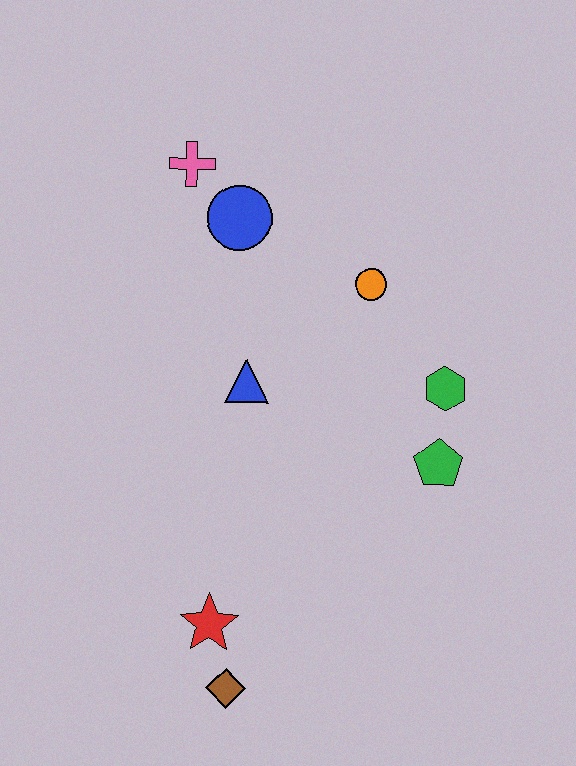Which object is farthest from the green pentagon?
The pink cross is farthest from the green pentagon.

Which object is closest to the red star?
The brown diamond is closest to the red star.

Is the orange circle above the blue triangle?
Yes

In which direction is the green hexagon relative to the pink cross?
The green hexagon is to the right of the pink cross.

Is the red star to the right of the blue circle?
No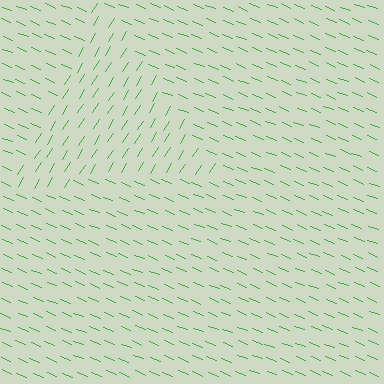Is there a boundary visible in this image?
Yes, there is a texture boundary formed by a change in line orientation.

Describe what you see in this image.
The image is filled with small green line segments. A triangle region in the image has lines oriented differently from the surrounding lines, creating a visible texture boundary.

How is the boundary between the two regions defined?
The boundary is defined purely by a change in line orientation (approximately 80 degrees difference). All lines are the same color and thickness.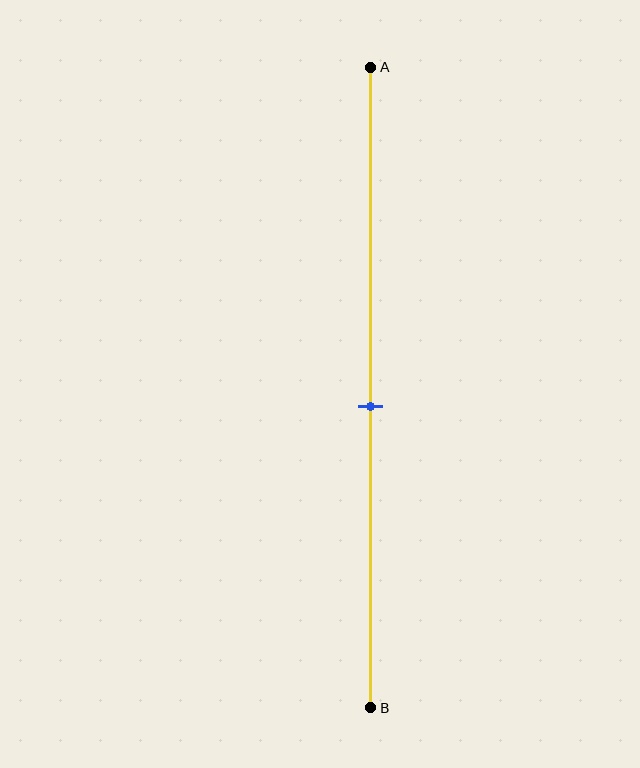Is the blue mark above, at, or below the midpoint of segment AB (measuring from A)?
The blue mark is below the midpoint of segment AB.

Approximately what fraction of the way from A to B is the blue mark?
The blue mark is approximately 55% of the way from A to B.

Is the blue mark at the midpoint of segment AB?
No, the mark is at about 55% from A, not at the 50% midpoint.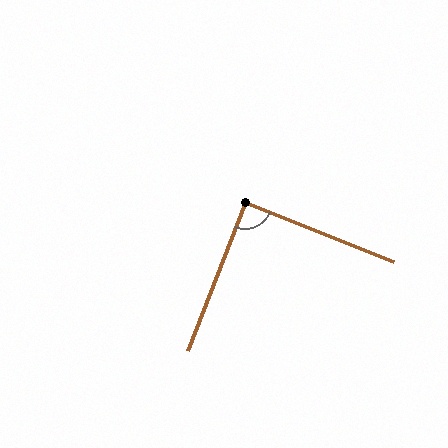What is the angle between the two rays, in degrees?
Approximately 89 degrees.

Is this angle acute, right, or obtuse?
It is approximately a right angle.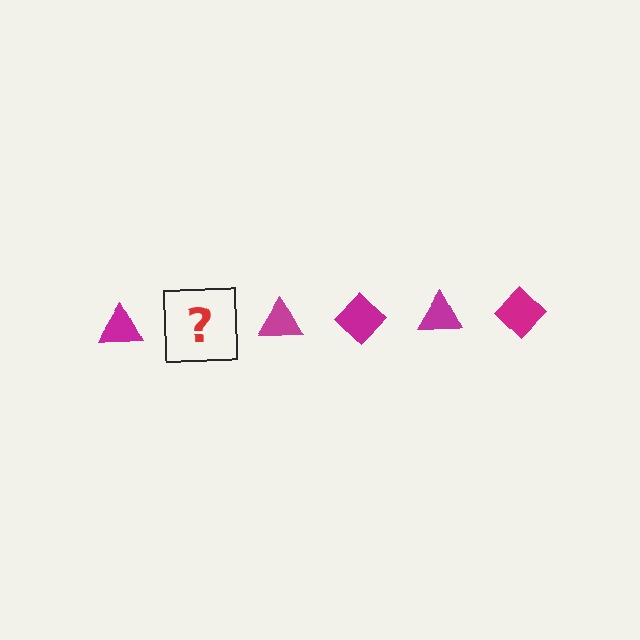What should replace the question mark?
The question mark should be replaced with a magenta diamond.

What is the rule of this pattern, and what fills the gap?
The rule is that the pattern cycles through triangle, diamond shapes in magenta. The gap should be filled with a magenta diamond.